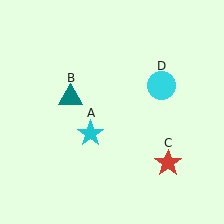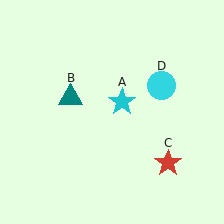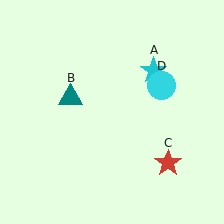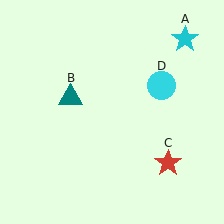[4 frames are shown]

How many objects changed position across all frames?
1 object changed position: cyan star (object A).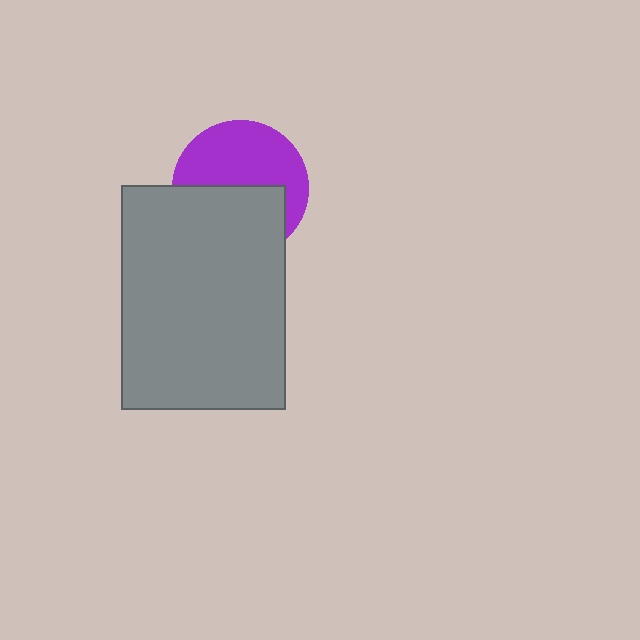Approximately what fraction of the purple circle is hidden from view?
Roughly 47% of the purple circle is hidden behind the gray rectangle.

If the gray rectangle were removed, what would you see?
You would see the complete purple circle.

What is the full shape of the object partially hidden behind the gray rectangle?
The partially hidden object is a purple circle.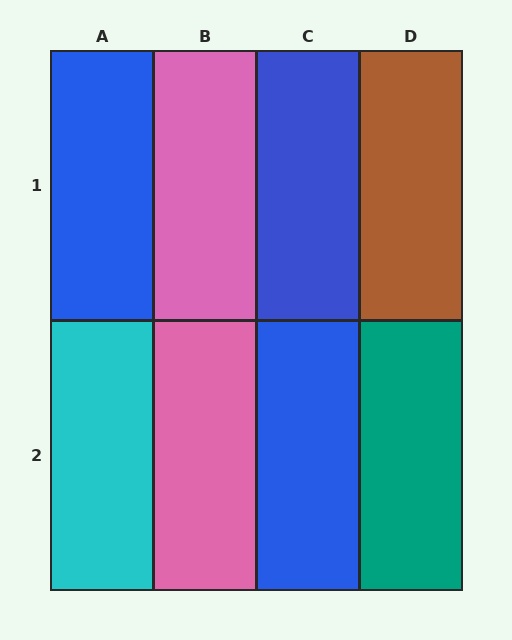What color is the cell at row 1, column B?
Pink.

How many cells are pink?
2 cells are pink.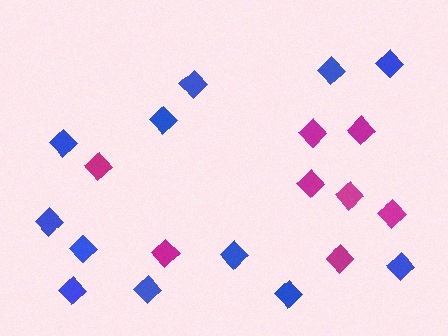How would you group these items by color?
There are 2 groups: one group of blue diamonds (12) and one group of magenta diamonds (8).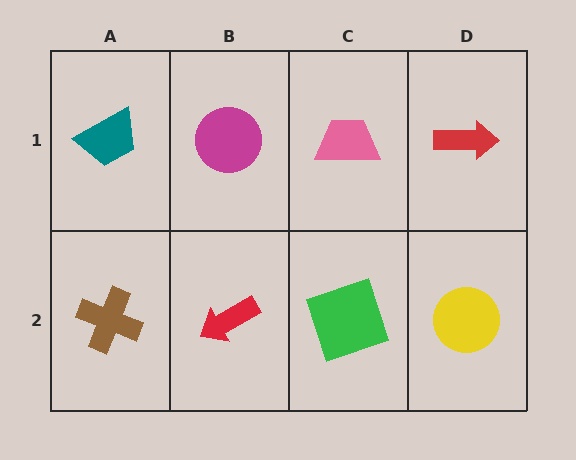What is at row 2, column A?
A brown cross.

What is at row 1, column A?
A teal trapezoid.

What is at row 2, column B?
A red arrow.